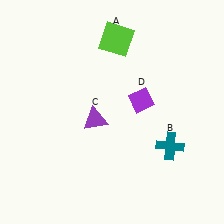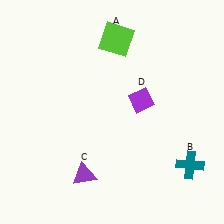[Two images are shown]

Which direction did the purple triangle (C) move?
The purple triangle (C) moved down.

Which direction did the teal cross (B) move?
The teal cross (B) moved right.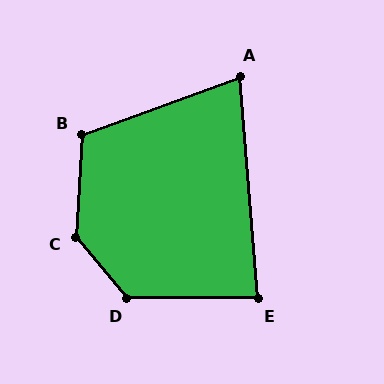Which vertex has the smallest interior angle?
A, at approximately 75 degrees.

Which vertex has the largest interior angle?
C, at approximately 137 degrees.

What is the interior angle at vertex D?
Approximately 130 degrees (obtuse).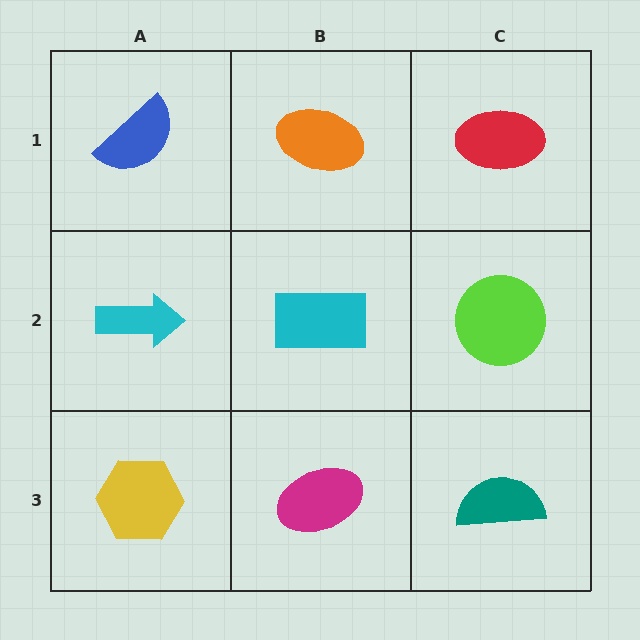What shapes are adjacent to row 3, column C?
A lime circle (row 2, column C), a magenta ellipse (row 3, column B).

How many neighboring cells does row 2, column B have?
4.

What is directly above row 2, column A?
A blue semicircle.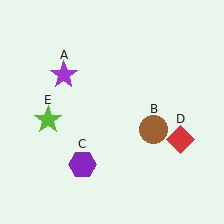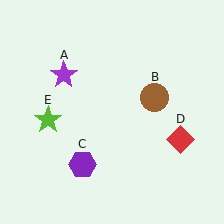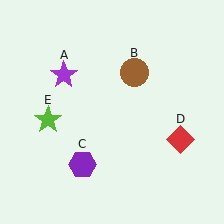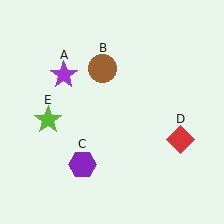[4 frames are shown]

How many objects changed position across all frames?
1 object changed position: brown circle (object B).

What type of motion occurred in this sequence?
The brown circle (object B) rotated counterclockwise around the center of the scene.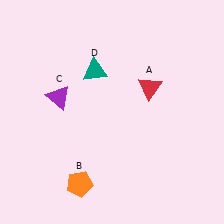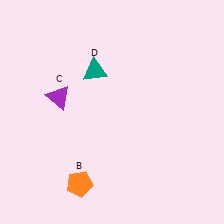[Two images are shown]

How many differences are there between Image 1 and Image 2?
There is 1 difference between the two images.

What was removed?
The red triangle (A) was removed in Image 2.